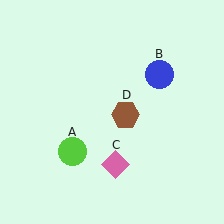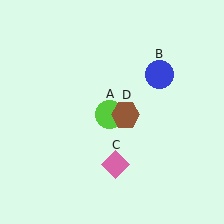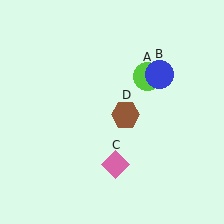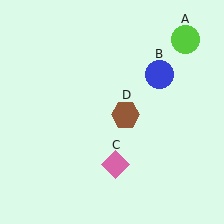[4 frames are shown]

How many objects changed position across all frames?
1 object changed position: lime circle (object A).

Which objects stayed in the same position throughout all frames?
Blue circle (object B) and pink diamond (object C) and brown hexagon (object D) remained stationary.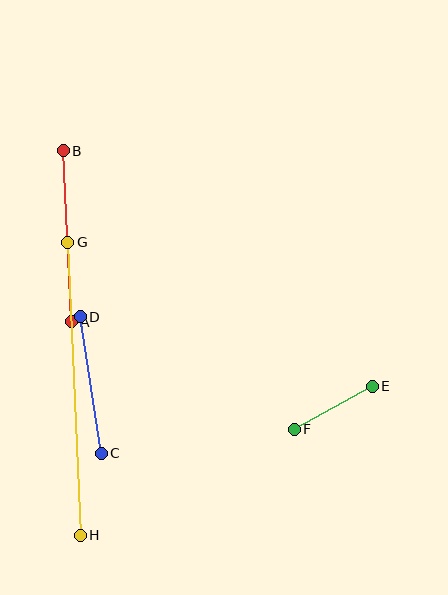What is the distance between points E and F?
The distance is approximately 89 pixels.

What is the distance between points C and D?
The distance is approximately 138 pixels.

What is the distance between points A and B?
The distance is approximately 171 pixels.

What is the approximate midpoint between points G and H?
The midpoint is at approximately (74, 389) pixels.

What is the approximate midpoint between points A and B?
The midpoint is at approximately (67, 236) pixels.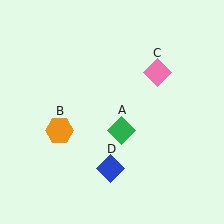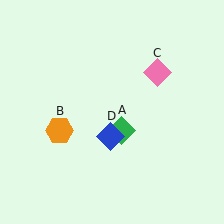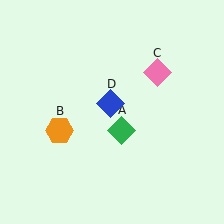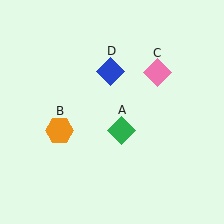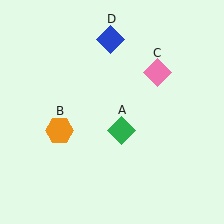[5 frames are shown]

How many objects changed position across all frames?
1 object changed position: blue diamond (object D).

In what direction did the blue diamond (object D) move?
The blue diamond (object D) moved up.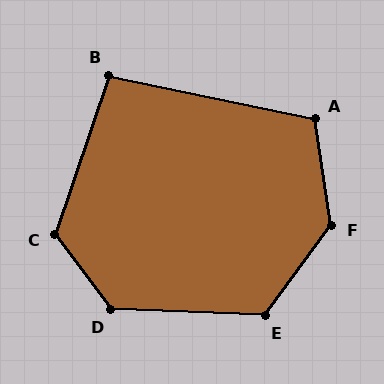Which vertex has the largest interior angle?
F, at approximately 135 degrees.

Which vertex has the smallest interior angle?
B, at approximately 97 degrees.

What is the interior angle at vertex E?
Approximately 124 degrees (obtuse).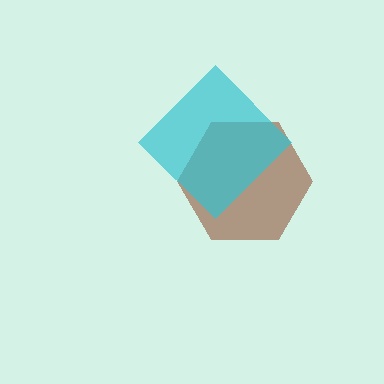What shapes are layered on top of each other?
The layered shapes are: a brown hexagon, a cyan diamond.